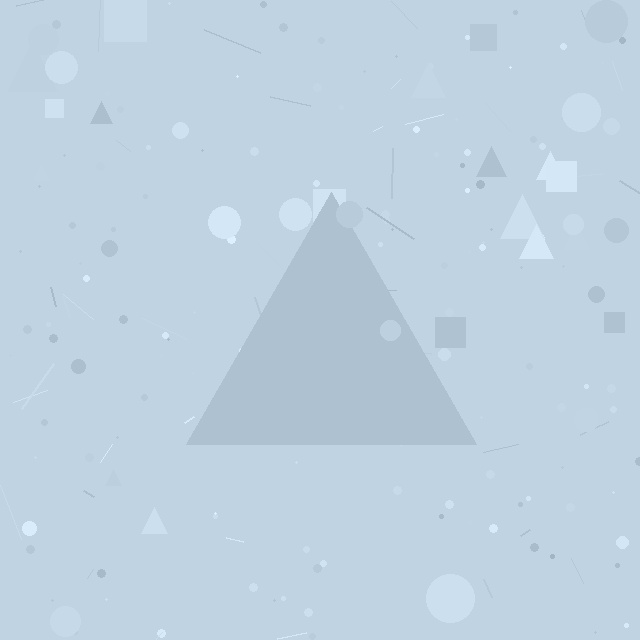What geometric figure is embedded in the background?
A triangle is embedded in the background.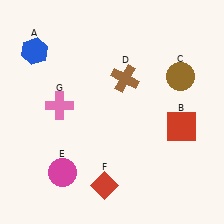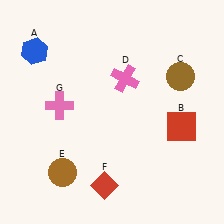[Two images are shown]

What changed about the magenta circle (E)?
In Image 1, E is magenta. In Image 2, it changed to brown.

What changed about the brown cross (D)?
In Image 1, D is brown. In Image 2, it changed to pink.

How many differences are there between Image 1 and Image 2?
There are 2 differences between the two images.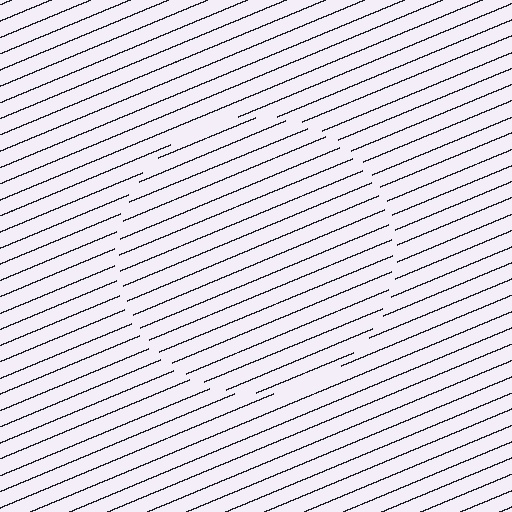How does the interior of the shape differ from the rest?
The interior of the shape contains the same grating, shifted by half a period — the contour is defined by the phase discontinuity where line-ends from the inner and outer gratings abut.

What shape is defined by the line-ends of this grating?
An illusory circle. The interior of the shape contains the same grating, shifted by half a period — the contour is defined by the phase discontinuity where line-ends from the inner and outer gratings abut.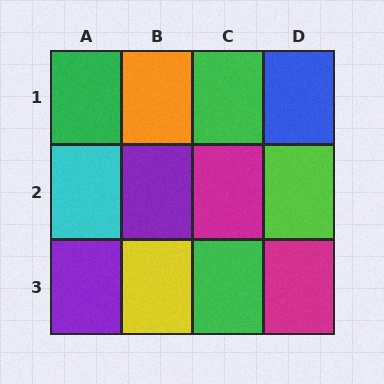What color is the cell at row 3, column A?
Purple.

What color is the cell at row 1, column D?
Blue.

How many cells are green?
3 cells are green.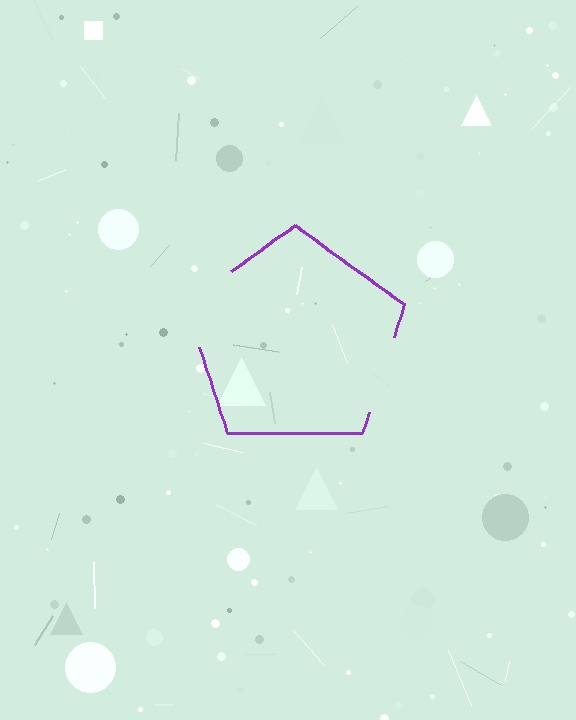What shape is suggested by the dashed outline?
The dashed outline suggests a pentagon.